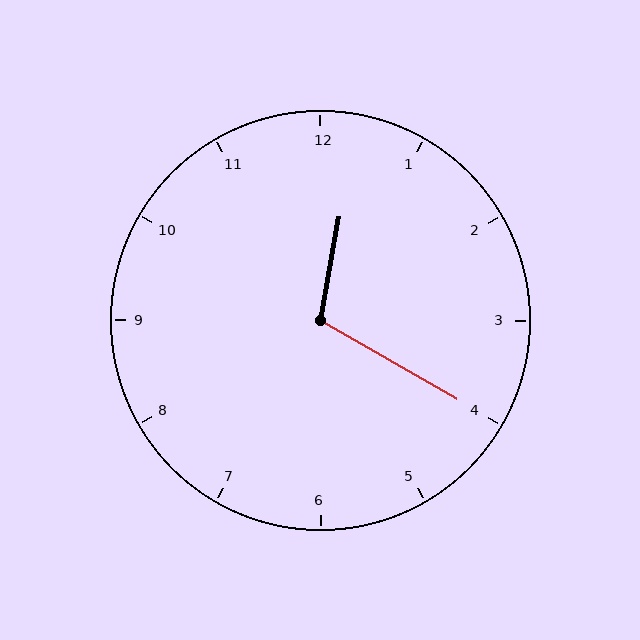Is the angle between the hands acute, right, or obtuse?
It is obtuse.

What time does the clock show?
12:20.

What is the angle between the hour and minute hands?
Approximately 110 degrees.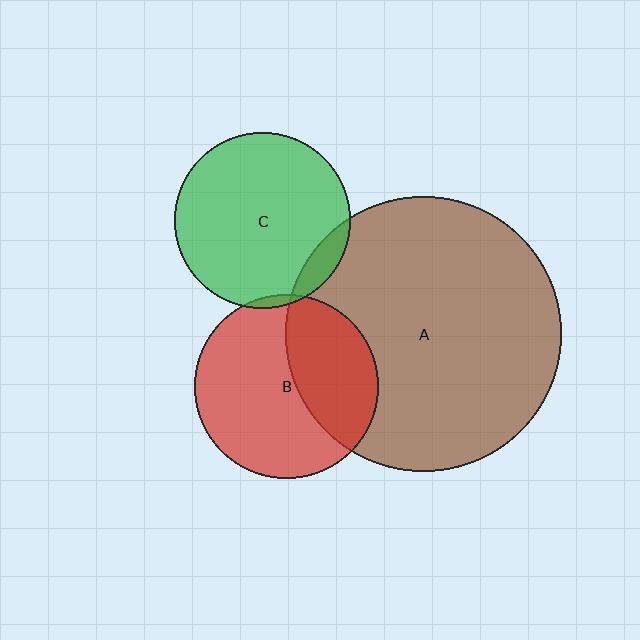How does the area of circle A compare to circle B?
Approximately 2.2 times.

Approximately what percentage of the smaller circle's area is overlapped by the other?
Approximately 10%.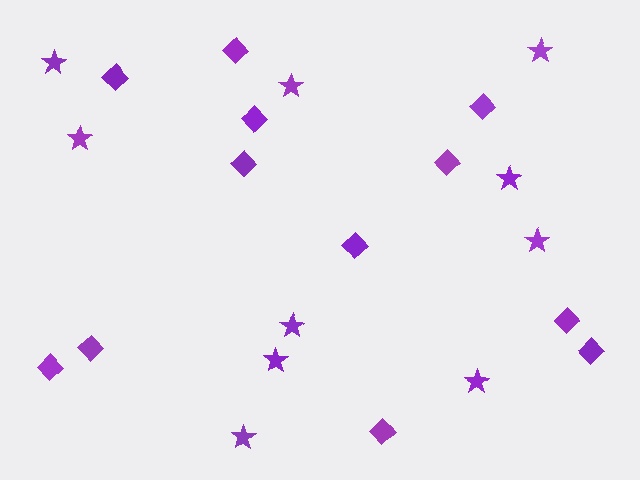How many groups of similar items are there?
There are 2 groups: one group of stars (10) and one group of diamonds (12).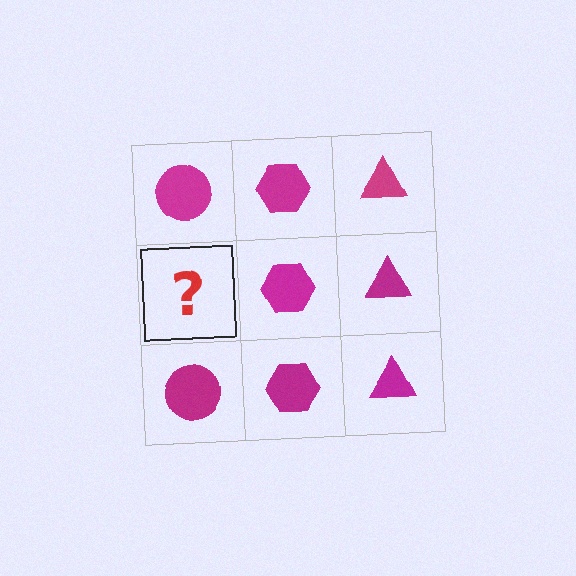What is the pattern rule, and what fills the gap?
The rule is that each column has a consistent shape. The gap should be filled with a magenta circle.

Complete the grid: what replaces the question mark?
The question mark should be replaced with a magenta circle.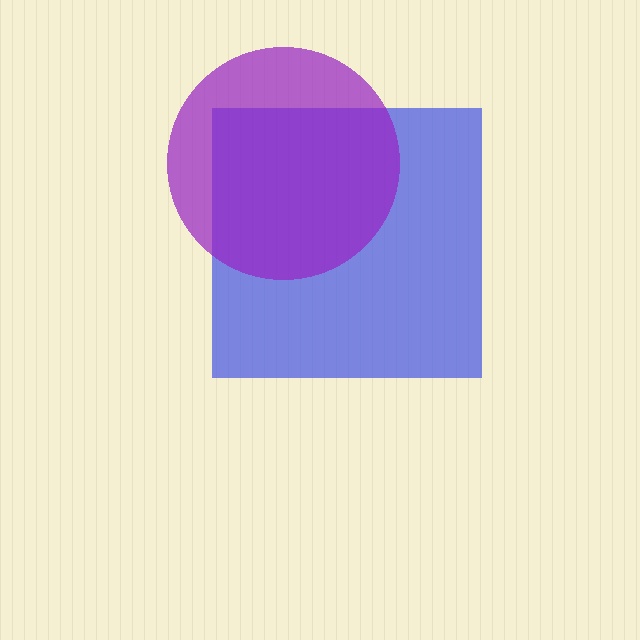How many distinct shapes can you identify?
There are 2 distinct shapes: a blue square, a purple circle.